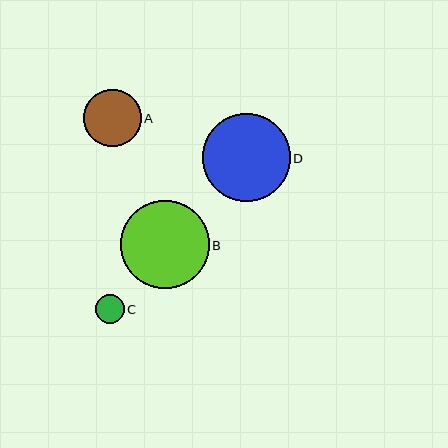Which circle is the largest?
Circle B is the largest with a size of approximately 88 pixels.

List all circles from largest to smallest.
From largest to smallest: B, D, A, C.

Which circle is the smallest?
Circle C is the smallest with a size of approximately 29 pixels.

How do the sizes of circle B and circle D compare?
Circle B and circle D are approximately the same size.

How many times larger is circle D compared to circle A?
Circle D is approximately 1.5 times the size of circle A.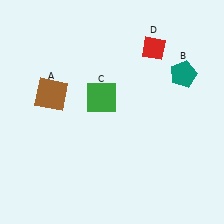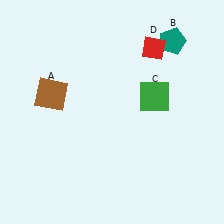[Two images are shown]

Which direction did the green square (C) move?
The green square (C) moved right.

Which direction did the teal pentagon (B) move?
The teal pentagon (B) moved up.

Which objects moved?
The objects that moved are: the teal pentagon (B), the green square (C).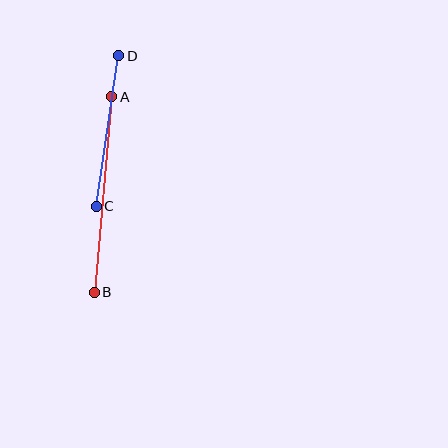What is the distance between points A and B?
The distance is approximately 196 pixels.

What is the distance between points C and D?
The distance is approximately 152 pixels.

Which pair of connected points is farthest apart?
Points A and B are farthest apart.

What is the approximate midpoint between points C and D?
The midpoint is at approximately (108, 131) pixels.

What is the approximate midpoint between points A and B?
The midpoint is at approximately (103, 195) pixels.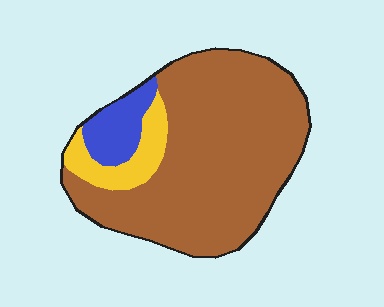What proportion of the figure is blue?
Blue takes up about one tenth (1/10) of the figure.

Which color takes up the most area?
Brown, at roughly 80%.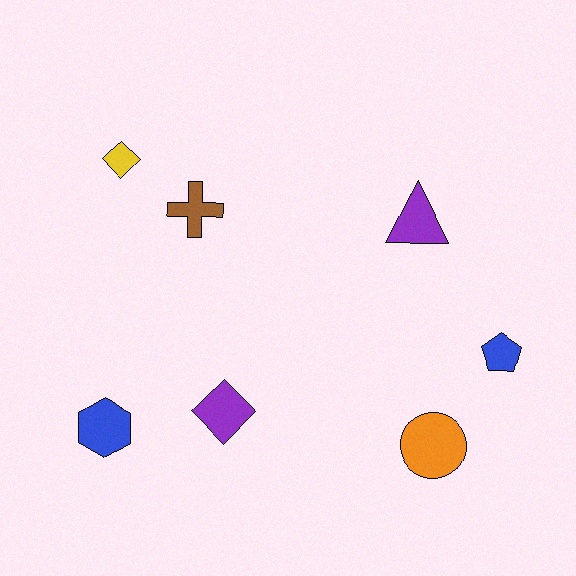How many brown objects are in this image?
There is 1 brown object.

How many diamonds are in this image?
There are 2 diamonds.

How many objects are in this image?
There are 7 objects.